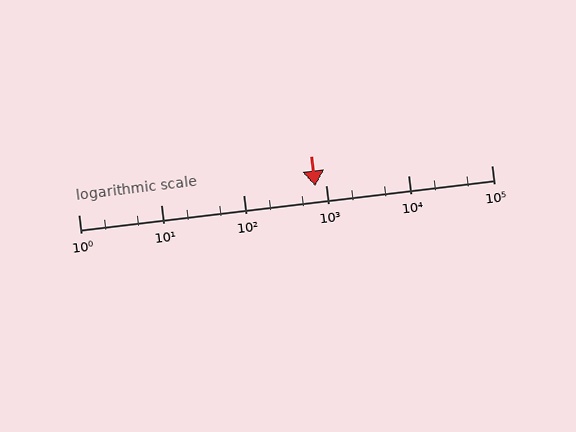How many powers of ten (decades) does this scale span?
The scale spans 5 decades, from 1 to 100000.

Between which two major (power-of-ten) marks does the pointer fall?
The pointer is between 100 and 1000.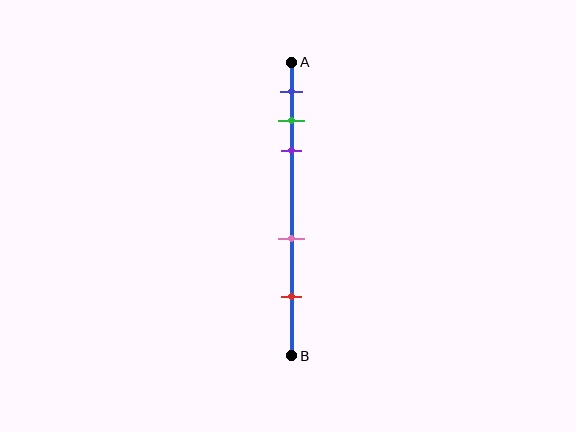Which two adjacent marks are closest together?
The green and purple marks are the closest adjacent pair.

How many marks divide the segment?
There are 5 marks dividing the segment.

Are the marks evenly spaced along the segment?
No, the marks are not evenly spaced.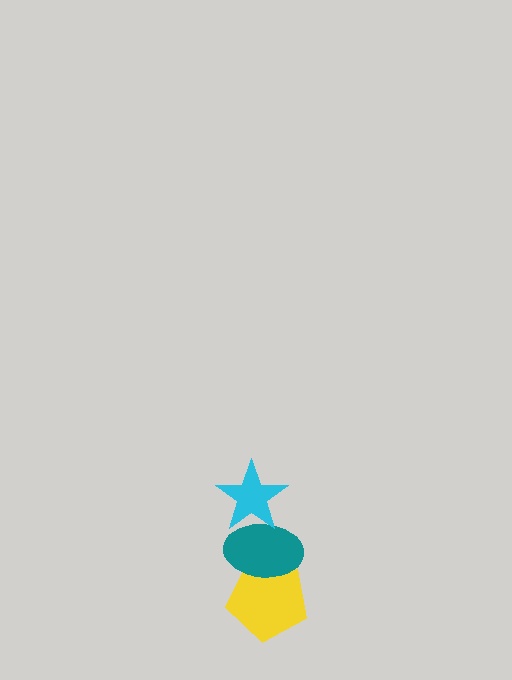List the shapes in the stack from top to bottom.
From top to bottom: the cyan star, the teal ellipse, the yellow pentagon.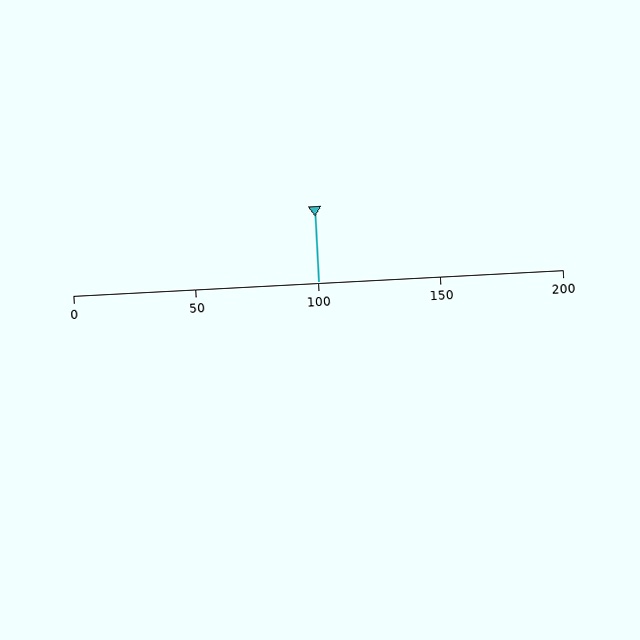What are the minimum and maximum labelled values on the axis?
The axis runs from 0 to 200.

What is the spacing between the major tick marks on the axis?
The major ticks are spaced 50 apart.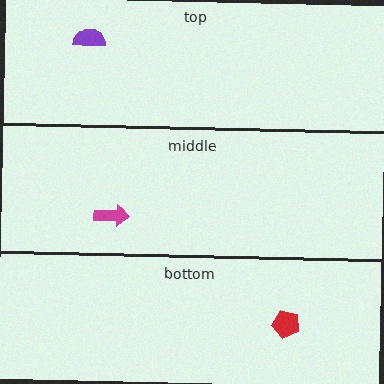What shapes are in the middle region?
The magenta arrow.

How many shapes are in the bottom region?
1.